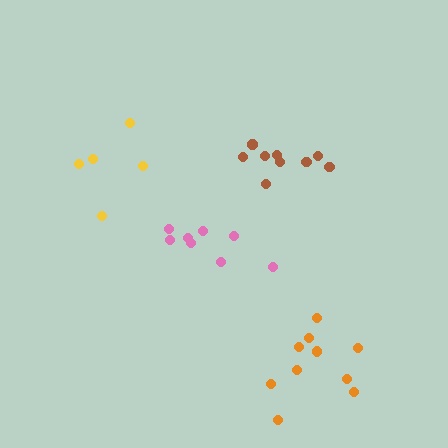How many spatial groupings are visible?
There are 4 spatial groupings.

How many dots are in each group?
Group 1: 5 dots, Group 2: 10 dots, Group 3: 8 dots, Group 4: 9 dots (32 total).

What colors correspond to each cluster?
The clusters are colored: yellow, orange, pink, brown.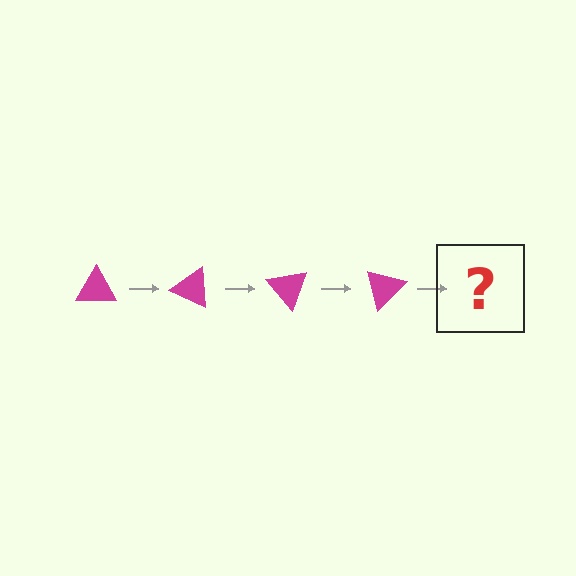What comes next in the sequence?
The next element should be a magenta triangle rotated 100 degrees.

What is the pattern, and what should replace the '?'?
The pattern is that the triangle rotates 25 degrees each step. The '?' should be a magenta triangle rotated 100 degrees.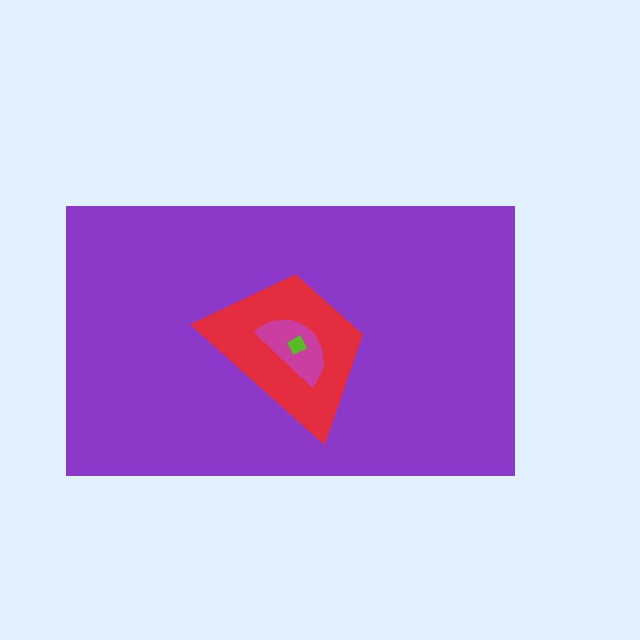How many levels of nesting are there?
4.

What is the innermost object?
The lime diamond.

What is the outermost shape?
The purple rectangle.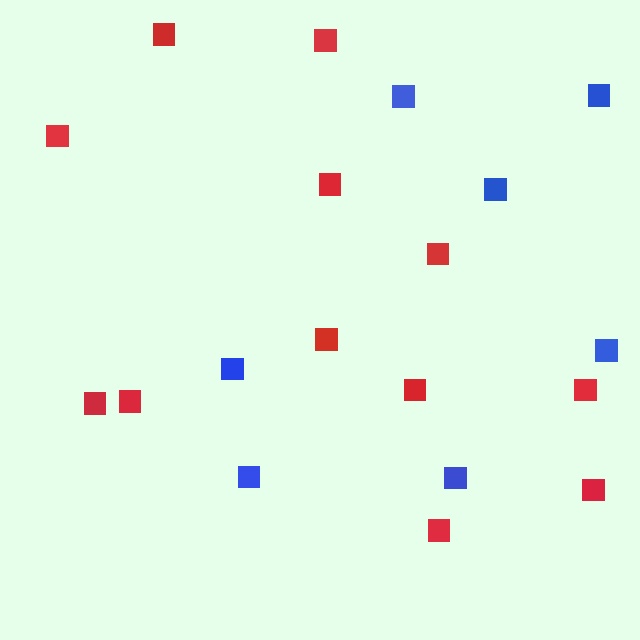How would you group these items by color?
There are 2 groups: one group of blue squares (7) and one group of red squares (12).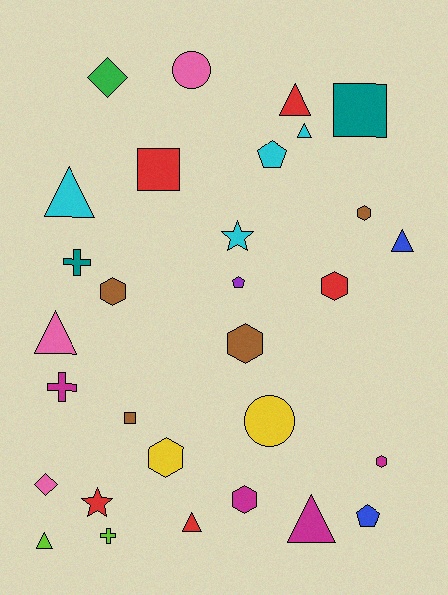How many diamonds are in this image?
There are 2 diamonds.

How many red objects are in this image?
There are 5 red objects.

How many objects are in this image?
There are 30 objects.